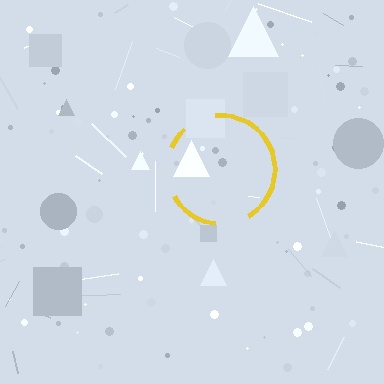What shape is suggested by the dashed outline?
The dashed outline suggests a circle.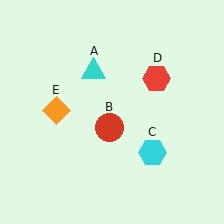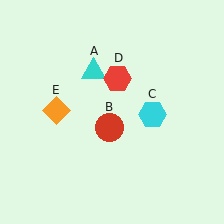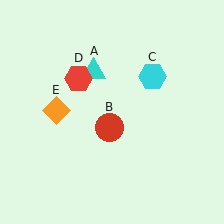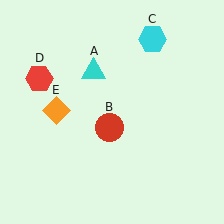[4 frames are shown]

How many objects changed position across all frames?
2 objects changed position: cyan hexagon (object C), red hexagon (object D).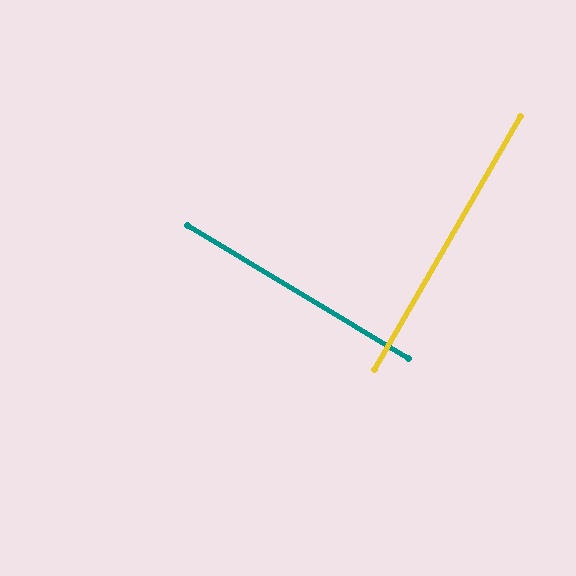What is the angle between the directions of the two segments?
Approximately 89 degrees.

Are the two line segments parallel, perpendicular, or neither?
Perpendicular — they meet at approximately 89°.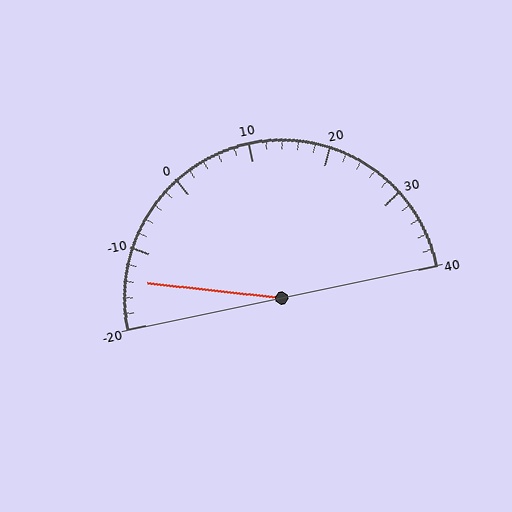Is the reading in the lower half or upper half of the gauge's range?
The reading is in the lower half of the range (-20 to 40).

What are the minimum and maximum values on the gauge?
The gauge ranges from -20 to 40.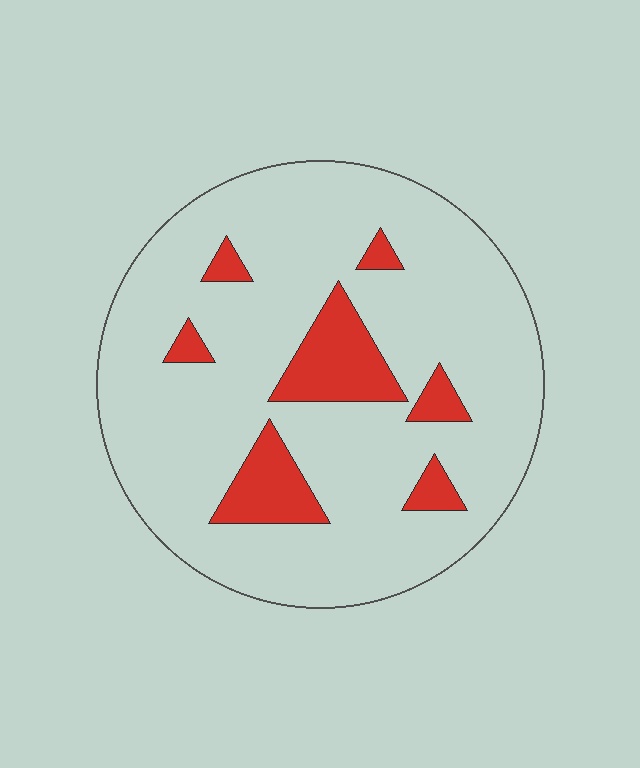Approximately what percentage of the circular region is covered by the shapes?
Approximately 15%.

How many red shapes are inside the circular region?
7.